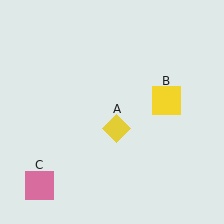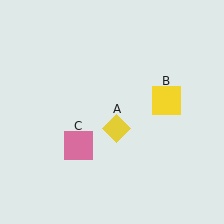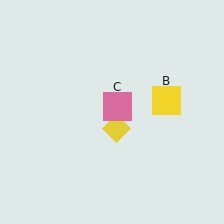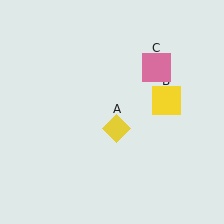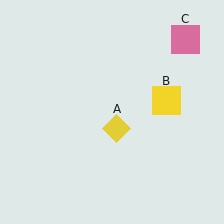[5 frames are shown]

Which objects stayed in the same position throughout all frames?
Yellow diamond (object A) and yellow square (object B) remained stationary.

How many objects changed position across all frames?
1 object changed position: pink square (object C).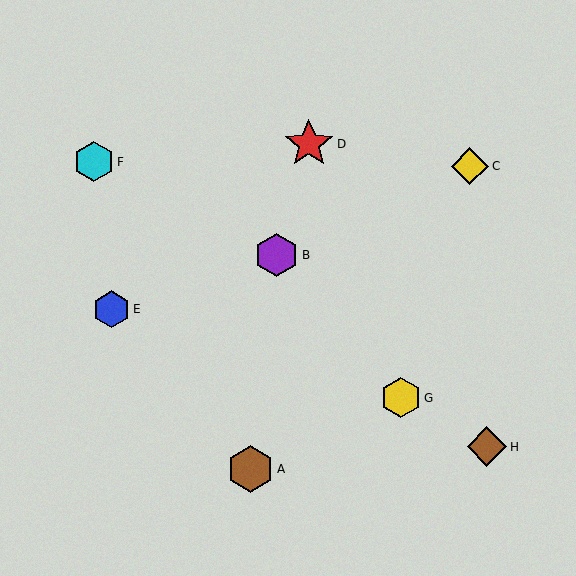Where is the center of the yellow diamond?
The center of the yellow diamond is at (470, 166).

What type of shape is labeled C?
Shape C is a yellow diamond.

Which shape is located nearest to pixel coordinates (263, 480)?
The brown hexagon (labeled A) at (251, 469) is nearest to that location.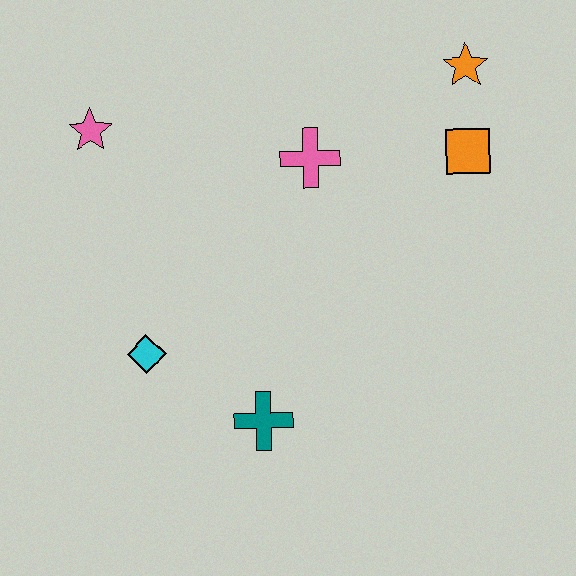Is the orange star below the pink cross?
No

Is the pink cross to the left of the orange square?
Yes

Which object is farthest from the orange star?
The cyan diamond is farthest from the orange star.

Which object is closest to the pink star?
The pink cross is closest to the pink star.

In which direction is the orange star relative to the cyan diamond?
The orange star is to the right of the cyan diamond.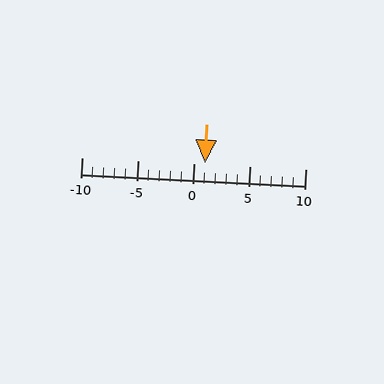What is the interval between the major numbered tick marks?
The major tick marks are spaced 5 units apart.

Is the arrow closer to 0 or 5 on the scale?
The arrow is closer to 0.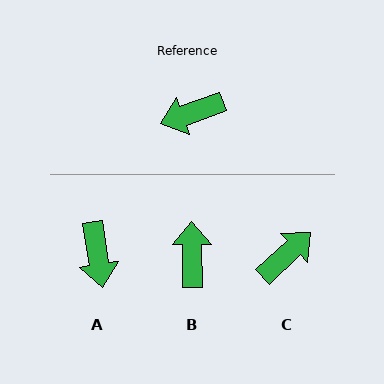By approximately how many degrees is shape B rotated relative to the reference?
Approximately 109 degrees clockwise.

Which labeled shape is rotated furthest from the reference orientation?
C, about 157 degrees away.